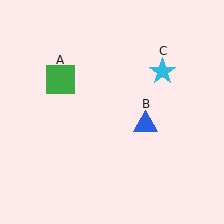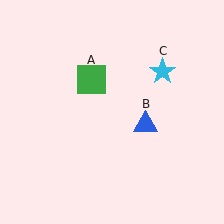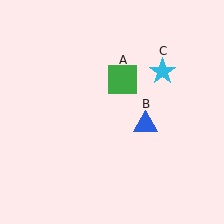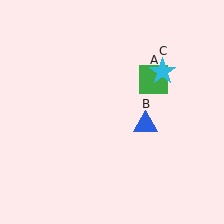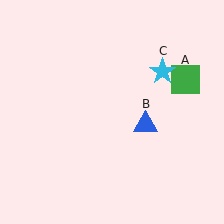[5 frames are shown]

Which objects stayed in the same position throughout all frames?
Blue triangle (object B) and cyan star (object C) remained stationary.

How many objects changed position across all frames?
1 object changed position: green square (object A).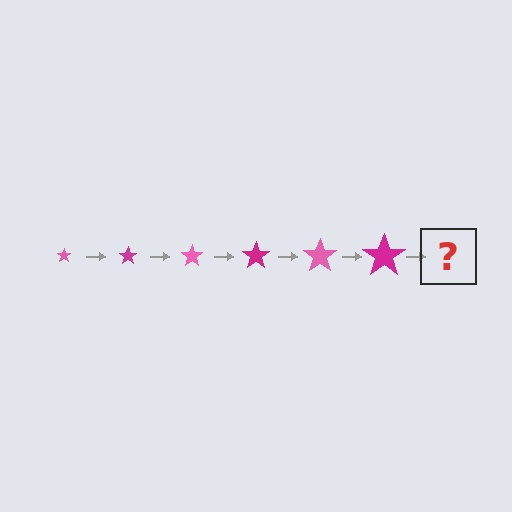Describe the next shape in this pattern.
It should be a pink star, larger than the previous one.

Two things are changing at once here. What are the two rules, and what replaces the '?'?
The two rules are that the star grows larger each step and the color cycles through pink and magenta. The '?' should be a pink star, larger than the previous one.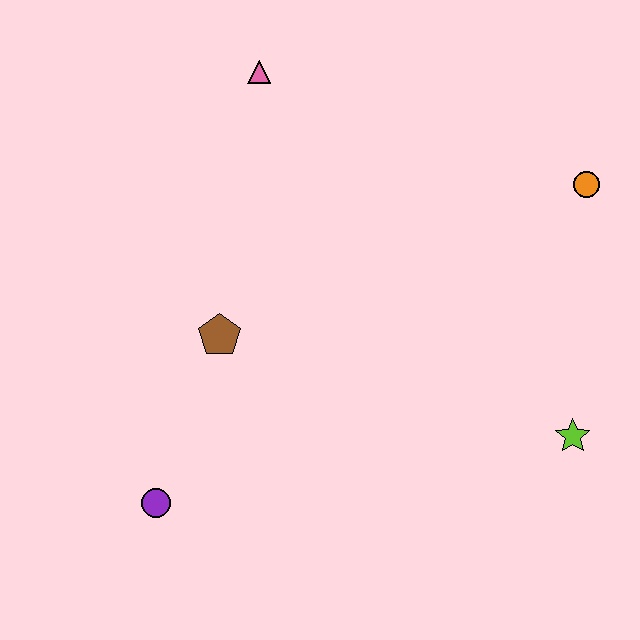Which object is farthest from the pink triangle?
The lime star is farthest from the pink triangle.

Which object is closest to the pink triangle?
The brown pentagon is closest to the pink triangle.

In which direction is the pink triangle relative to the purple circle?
The pink triangle is above the purple circle.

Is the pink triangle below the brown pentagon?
No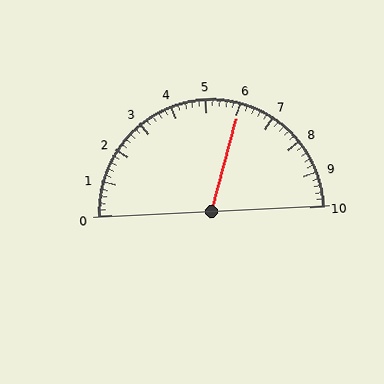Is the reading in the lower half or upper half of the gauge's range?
The reading is in the upper half of the range (0 to 10).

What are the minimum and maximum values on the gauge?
The gauge ranges from 0 to 10.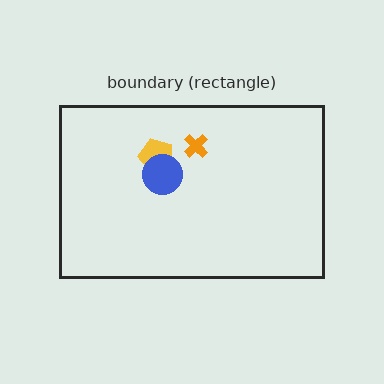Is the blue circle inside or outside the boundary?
Inside.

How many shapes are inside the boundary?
3 inside, 0 outside.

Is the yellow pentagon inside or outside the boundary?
Inside.